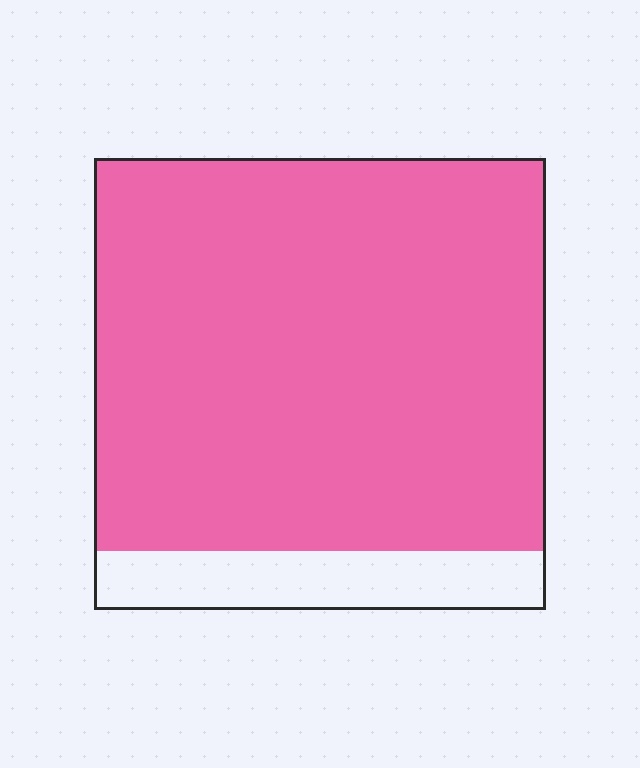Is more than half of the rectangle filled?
Yes.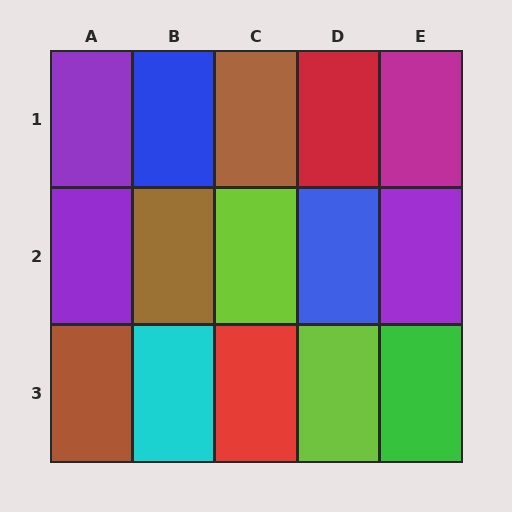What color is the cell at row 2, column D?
Blue.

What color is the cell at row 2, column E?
Purple.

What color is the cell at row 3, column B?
Cyan.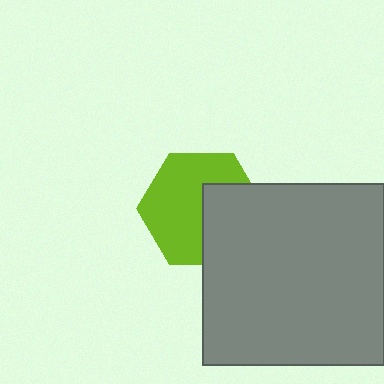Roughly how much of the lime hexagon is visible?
About half of it is visible (roughly 62%).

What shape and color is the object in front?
The object in front is a gray square.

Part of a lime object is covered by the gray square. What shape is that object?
It is a hexagon.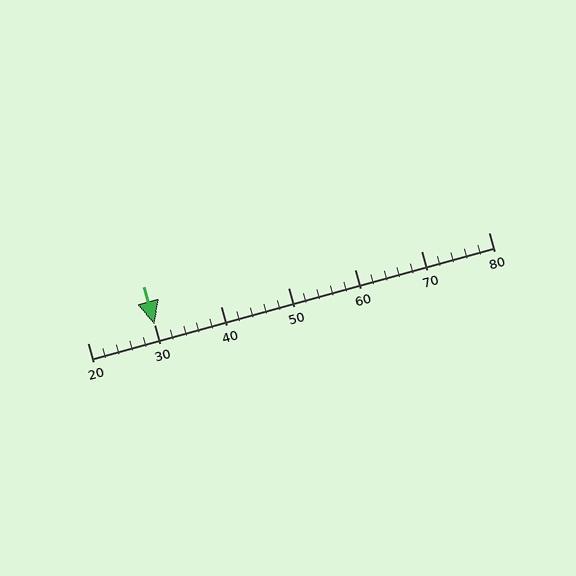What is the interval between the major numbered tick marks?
The major tick marks are spaced 10 units apart.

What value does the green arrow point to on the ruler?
The green arrow points to approximately 30.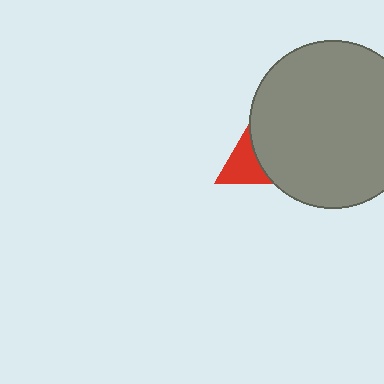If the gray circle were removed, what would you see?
You would see the complete red triangle.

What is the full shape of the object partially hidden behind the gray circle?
The partially hidden object is a red triangle.